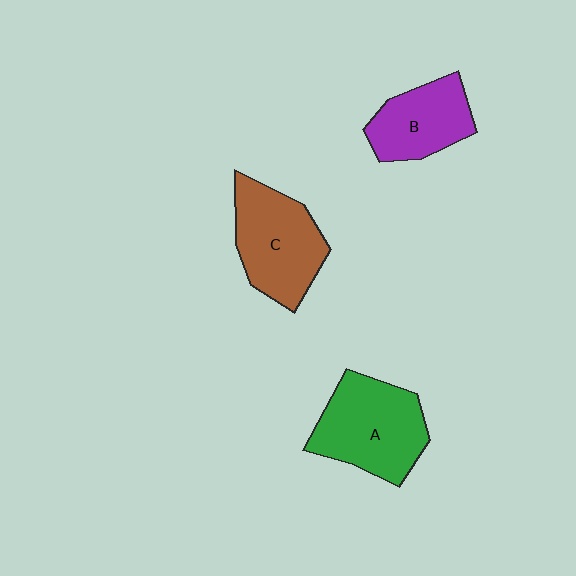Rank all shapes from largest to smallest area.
From largest to smallest: A (green), C (brown), B (purple).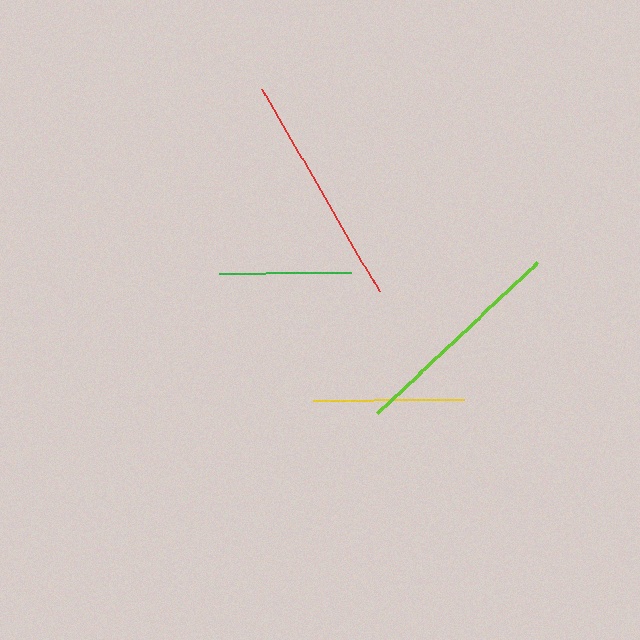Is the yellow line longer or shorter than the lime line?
The lime line is longer than the yellow line.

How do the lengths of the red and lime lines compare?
The red and lime lines are approximately the same length.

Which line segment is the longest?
The red line is the longest at approximately 235 pixels.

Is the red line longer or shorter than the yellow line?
The red line is longer than the yellow line.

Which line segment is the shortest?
The green line is the shortest at approximately 133 pixels.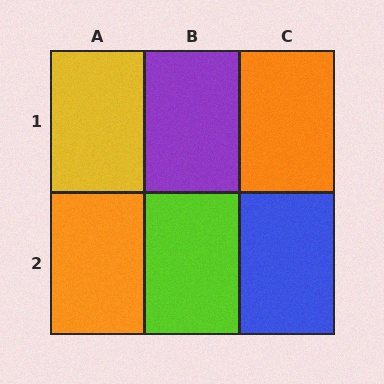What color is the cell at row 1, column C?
Orange.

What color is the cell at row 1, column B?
Purple.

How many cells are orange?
2 cells are orange.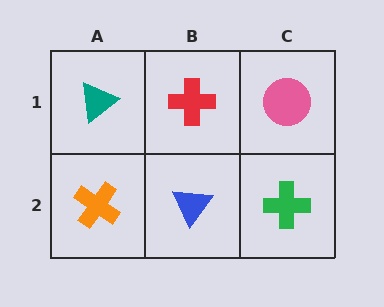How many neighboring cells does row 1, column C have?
2.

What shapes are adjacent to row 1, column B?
A blue triangle (row 2, column B), a teal triangle (row 1, column A), a pink circle (row 1, column C).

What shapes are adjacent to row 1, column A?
An orange cross (row 2, column A), a red cross (row 1, column B).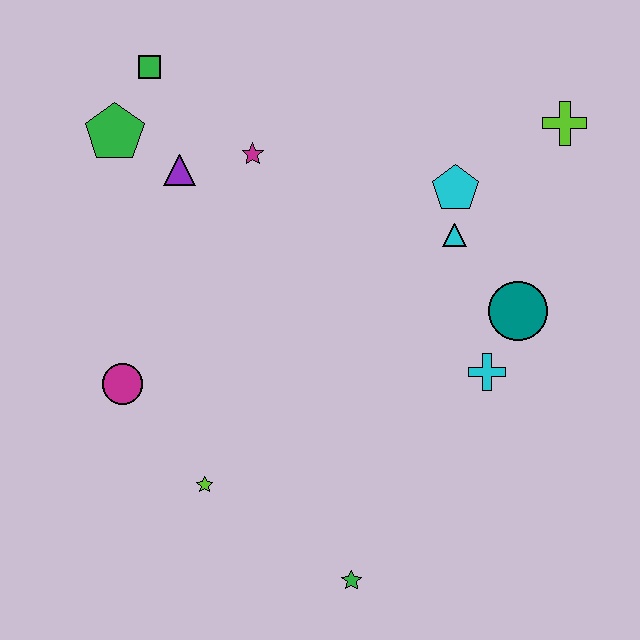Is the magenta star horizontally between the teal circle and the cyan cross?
No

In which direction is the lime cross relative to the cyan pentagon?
The lime cross is to the right of the cyan pentagon.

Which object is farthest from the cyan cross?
The green square is farthest from the cyan cross.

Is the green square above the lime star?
Yes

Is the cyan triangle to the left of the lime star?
No